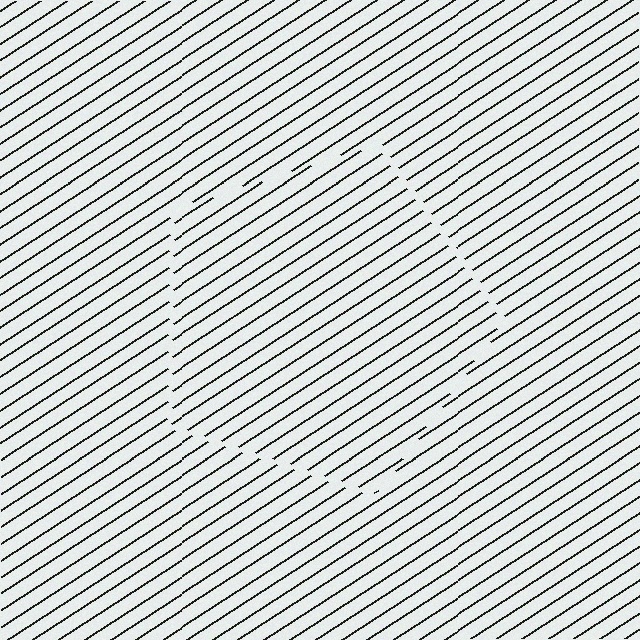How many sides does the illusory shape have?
5 sides — the line-ends trace a pentagon.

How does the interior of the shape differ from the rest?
The interior of the shape contains the same grating, shifted by half a period — the contour is defined by the phase discontinuity where line-ends from the inner and outer gratings abut.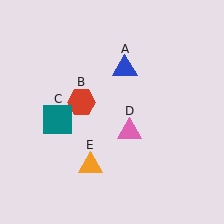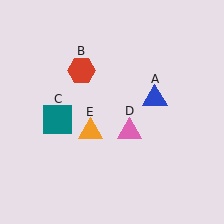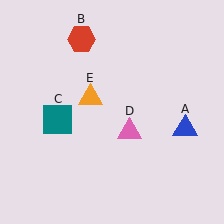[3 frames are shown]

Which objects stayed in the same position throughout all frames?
Teal square (object C) and pink triangle (object D) remained stationary.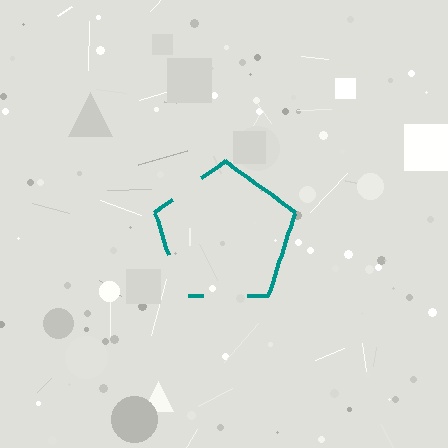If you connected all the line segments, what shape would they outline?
They would outline a pentagon.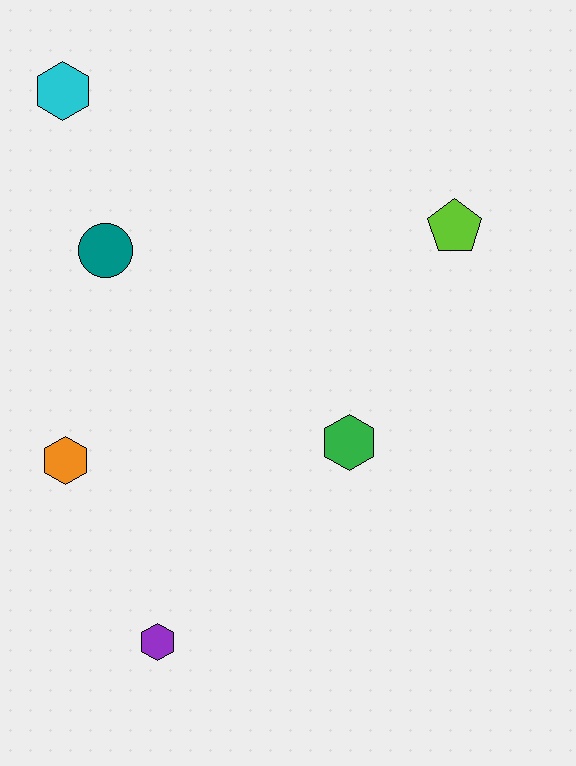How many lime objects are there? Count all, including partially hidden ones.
There is 1 lime object.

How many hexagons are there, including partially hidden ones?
There are 4 hexagons.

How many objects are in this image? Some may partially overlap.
There are 6 objects.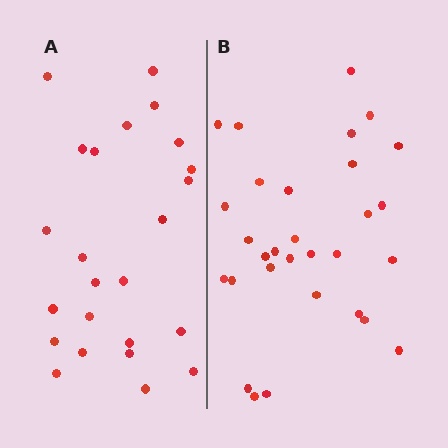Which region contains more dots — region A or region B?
Region B (the right region) has more dots.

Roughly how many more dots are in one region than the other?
Region B has about 6 more dots than region A.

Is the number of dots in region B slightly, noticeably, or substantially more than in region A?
Region B has noticeably more, but not dramatically so. The ratio is roughly 1.2 to 1.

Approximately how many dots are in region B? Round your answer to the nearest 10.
About 30 dots.